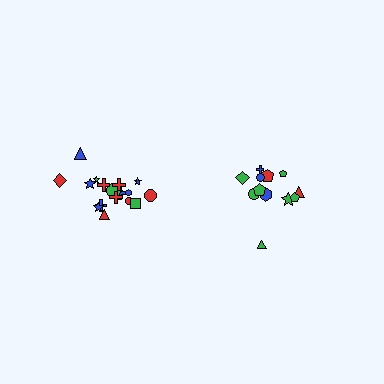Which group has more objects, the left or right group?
The left group.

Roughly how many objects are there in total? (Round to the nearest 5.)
Roughly 30 objects in total.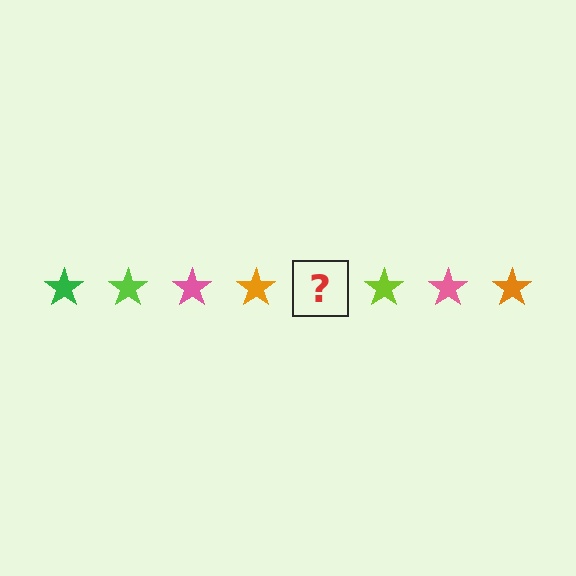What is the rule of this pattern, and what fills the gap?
The rule is that the pattern cycles through green, lime, pink, orange stars. The gap should be filled with a green star.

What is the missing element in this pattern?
The missing element is a green star.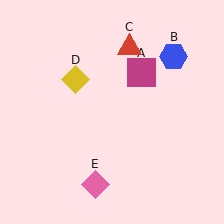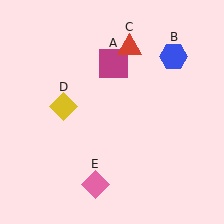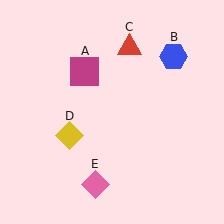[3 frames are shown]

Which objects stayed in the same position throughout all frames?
Blue hexagon (object B) and red triangle (object C) and pink diamond (object E) remained stationary.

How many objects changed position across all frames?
2 objects changed position: magenta square (object A), yellow diamond (object D).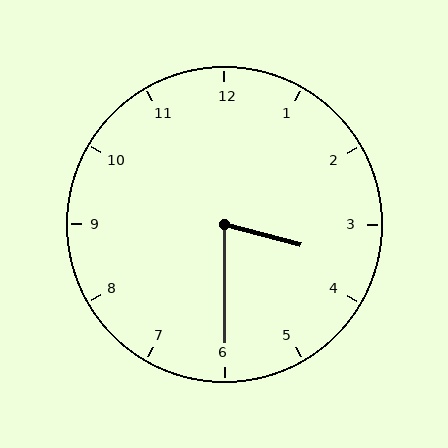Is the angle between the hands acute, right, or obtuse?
It is acute.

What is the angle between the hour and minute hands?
Approximately 75 degrees.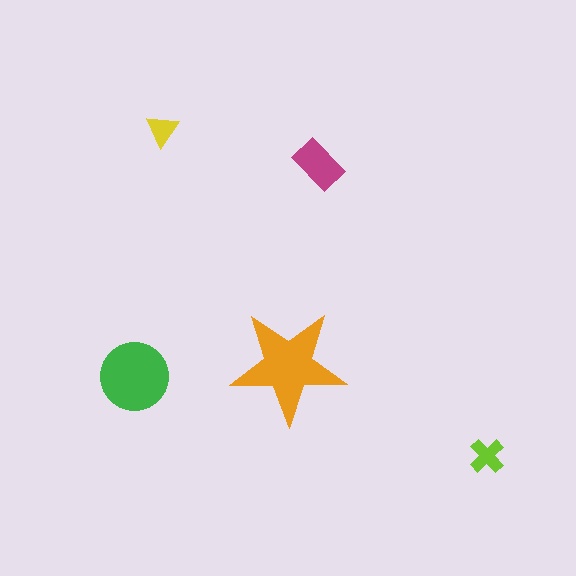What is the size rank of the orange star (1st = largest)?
1st.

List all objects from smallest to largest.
The yellow triangle, the lime cross, the magenta rectangle, the green circle, the orange star.